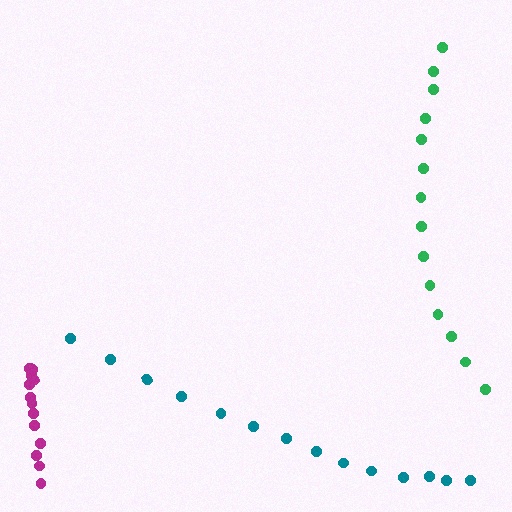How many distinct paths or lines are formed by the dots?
There are 3 distinct paths.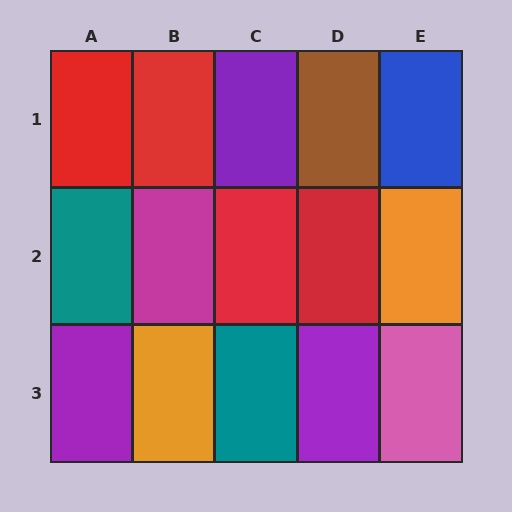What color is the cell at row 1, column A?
Red.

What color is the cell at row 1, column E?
Blue.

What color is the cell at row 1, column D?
Brown.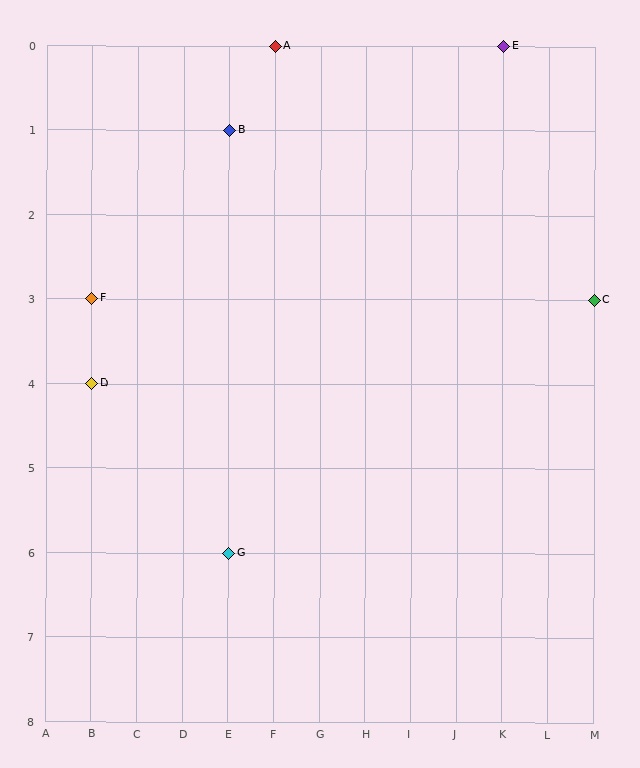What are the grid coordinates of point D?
Point D is at grid coordinates (B, 4).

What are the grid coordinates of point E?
Point E is at grid coordinates (K, 0).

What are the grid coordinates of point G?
Point G is at grid coordinates (E, 6).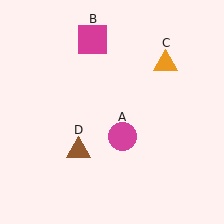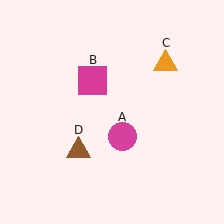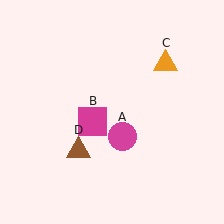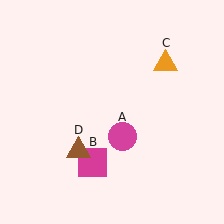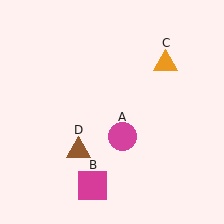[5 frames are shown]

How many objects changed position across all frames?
1 object changed position: magenta square (object B).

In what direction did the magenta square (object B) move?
The magenta square (object B) moved down.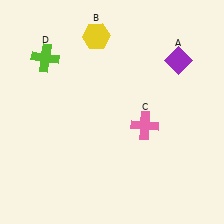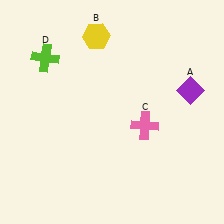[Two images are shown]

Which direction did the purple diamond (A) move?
The purple diamond (A) moved down.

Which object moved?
The purple diamond (A) moved down.